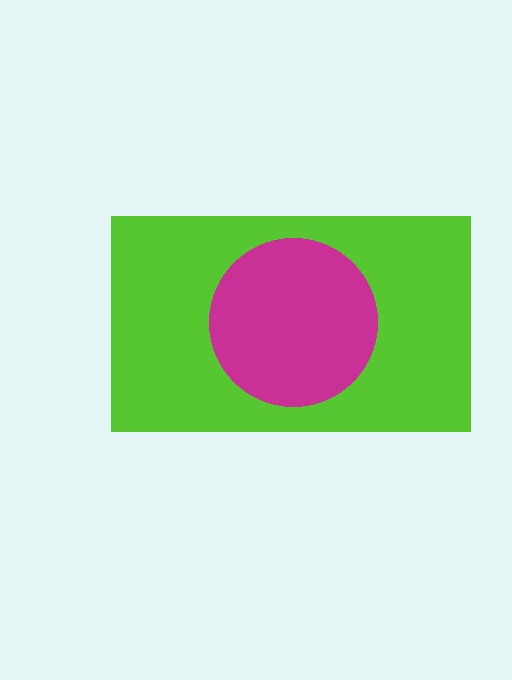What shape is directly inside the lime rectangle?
The magenta circle.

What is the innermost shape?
The magenta circle.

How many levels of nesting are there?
2.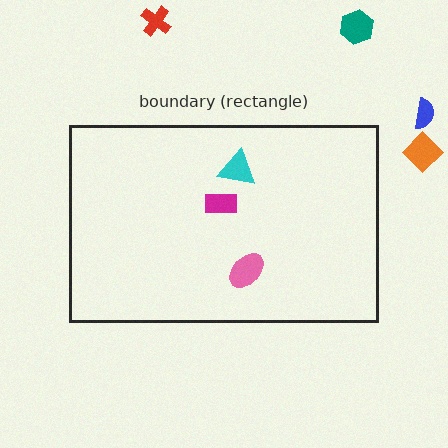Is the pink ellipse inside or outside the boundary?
Inside.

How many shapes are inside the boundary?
3 inside, 4 outside.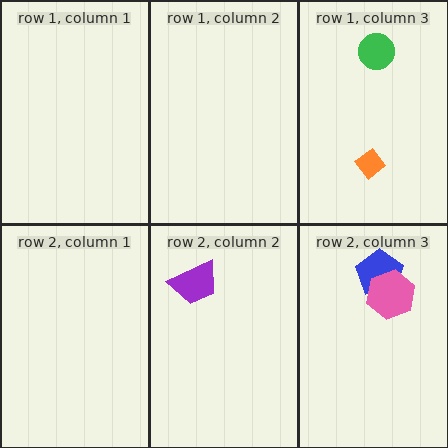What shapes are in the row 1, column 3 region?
The green circle, the orange diamond.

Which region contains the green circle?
The row 1, column 3 region.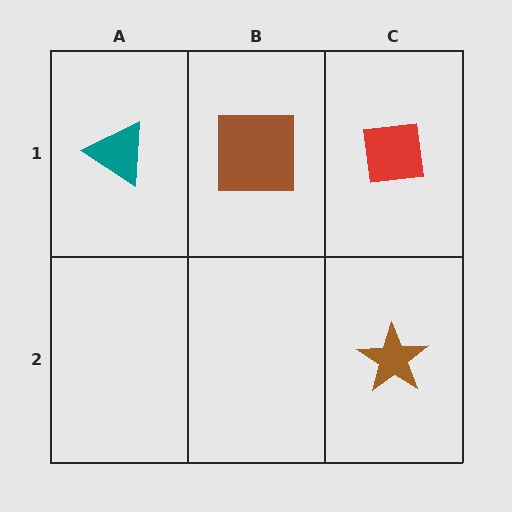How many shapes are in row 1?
3 shapes.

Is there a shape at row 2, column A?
No, that cell is empty.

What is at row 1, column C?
A red square.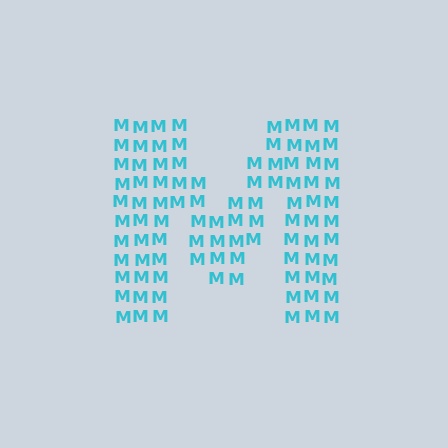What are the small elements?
The small elements are letter M's.